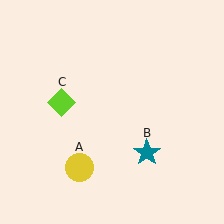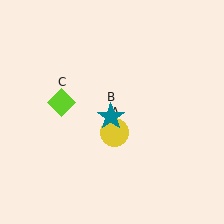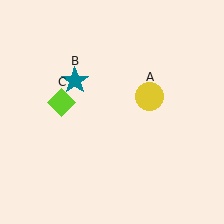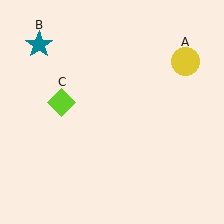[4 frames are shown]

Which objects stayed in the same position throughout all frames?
Lime diamond (object C) remained stationary.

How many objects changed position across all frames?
2 objects changed position: yellow circle (object A), teal star (object B).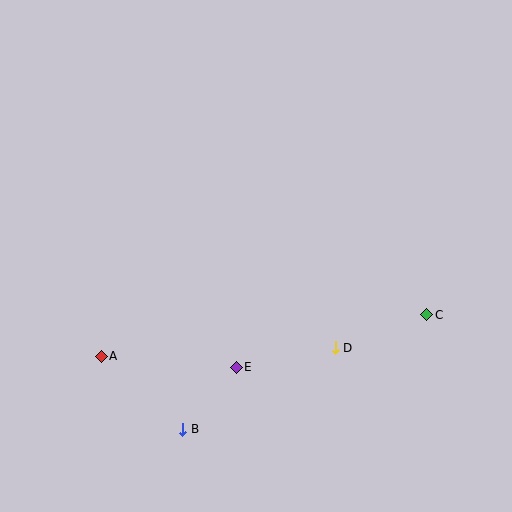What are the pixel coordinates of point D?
Point D is at (335, 348).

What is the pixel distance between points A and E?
The distance between A and E is 135 pixels.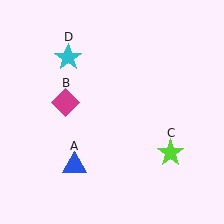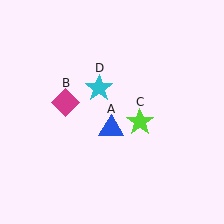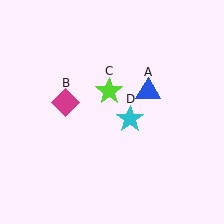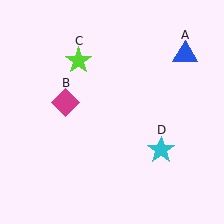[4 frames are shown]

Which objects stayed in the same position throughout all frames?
Magenta diamond (object B) remained stationary.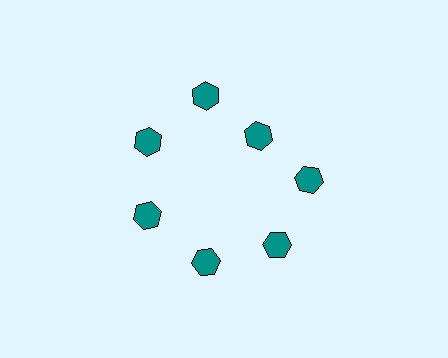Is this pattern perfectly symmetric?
No. The 7 teal hexagons are arranged in a ring, but one element near the 1 o'clock position is pulled inward toward the center, breaking the 7-fold rotational symmetry.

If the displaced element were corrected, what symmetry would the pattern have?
It would have 7-fold rotational symmetry — the pattern would map onto itself every 51 degrees.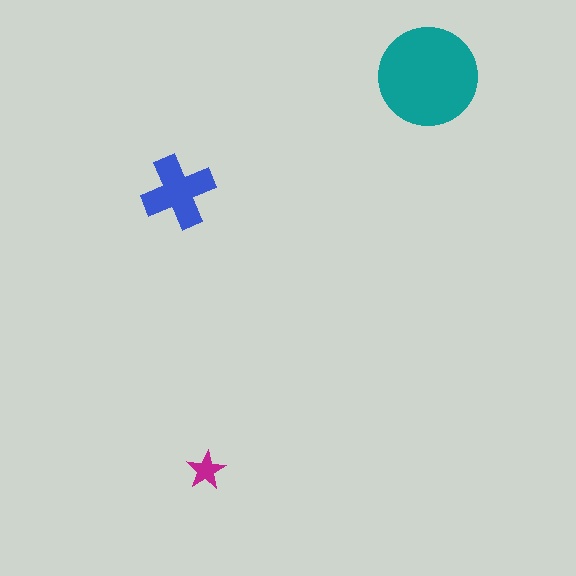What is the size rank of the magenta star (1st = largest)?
3rd.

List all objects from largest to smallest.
The teal circle, the blue cross, the magenta star.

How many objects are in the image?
There are 3 objects in the image.